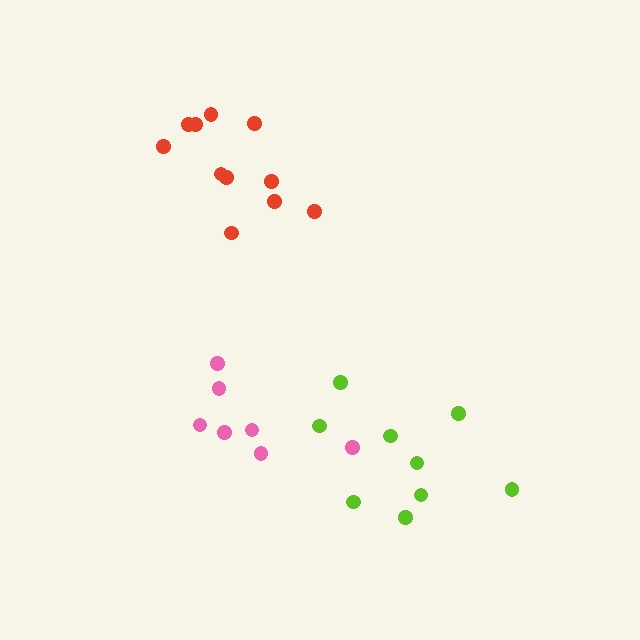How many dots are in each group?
Group 1: 7 dots, Group 2: 9 dots, Group 3: 11 dots (27 total).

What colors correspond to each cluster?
The clusters are colored: pink, lime, red.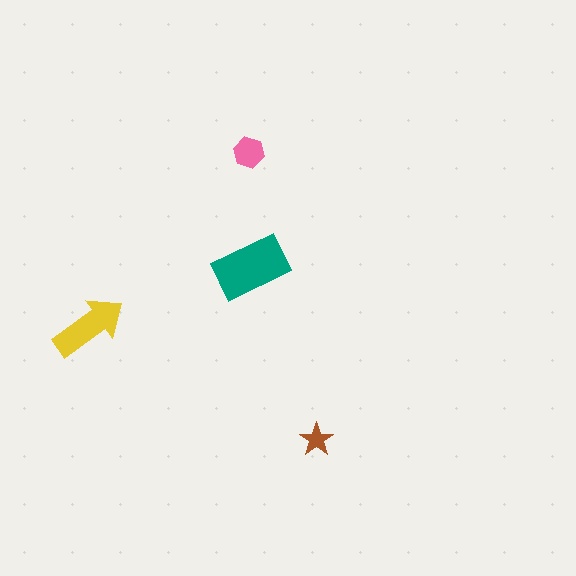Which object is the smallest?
The brown star.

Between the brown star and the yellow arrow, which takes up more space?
The yellow arrow.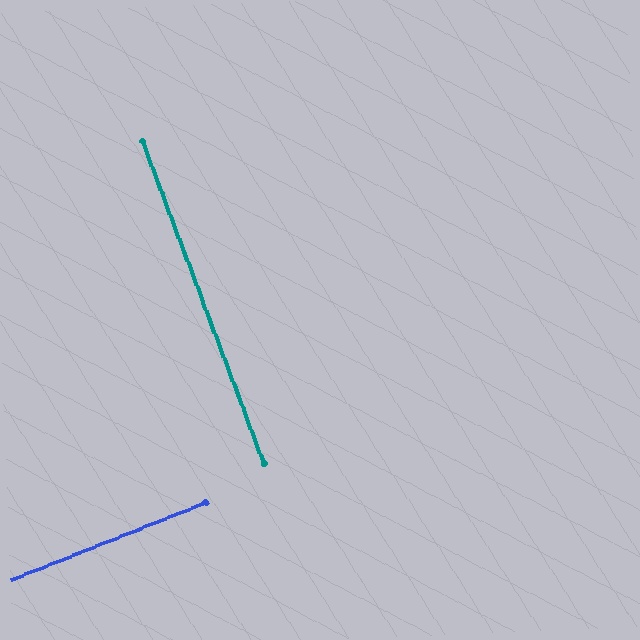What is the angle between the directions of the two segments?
Approximately 89 degrees.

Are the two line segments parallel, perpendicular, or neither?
Perpendicular — they meet at approximately 89°.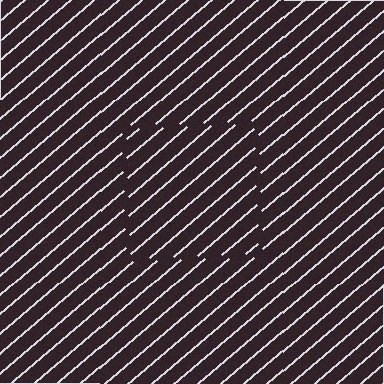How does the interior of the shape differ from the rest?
The interior of the shape contains the same grating, shifted by half a period — the contour is defined by the phase discontinuity where line-ends from the inner and outer gratings abut.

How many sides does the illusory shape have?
4 sides — the line-ends trace a square.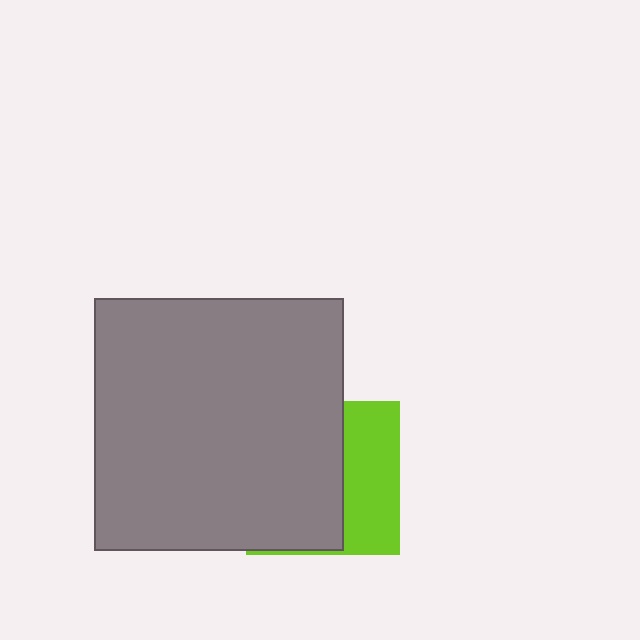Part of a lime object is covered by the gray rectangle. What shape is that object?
It is a square.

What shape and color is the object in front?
The object in front is a gray rectangle.